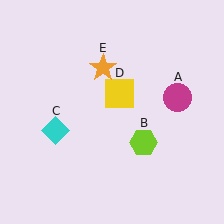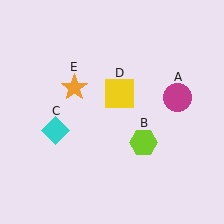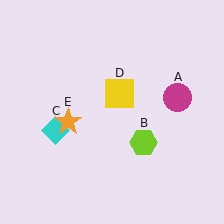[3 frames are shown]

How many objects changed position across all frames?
1 object changed position: orange star (object E).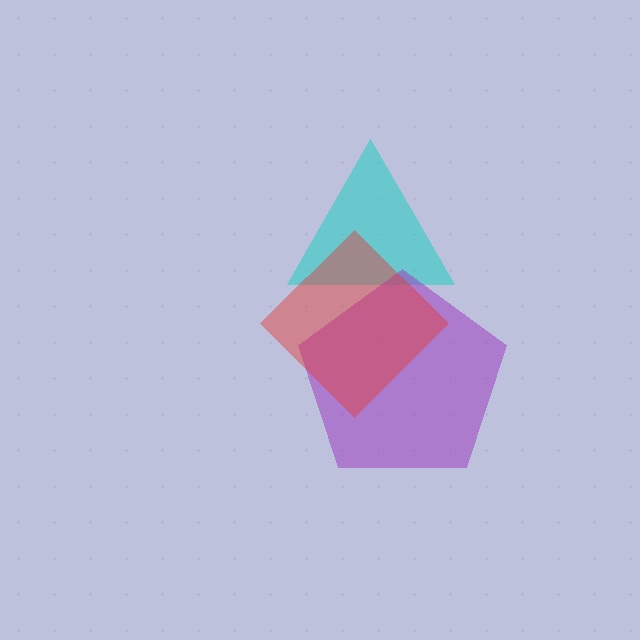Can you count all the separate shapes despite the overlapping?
Yes, there are 3 separate shapes.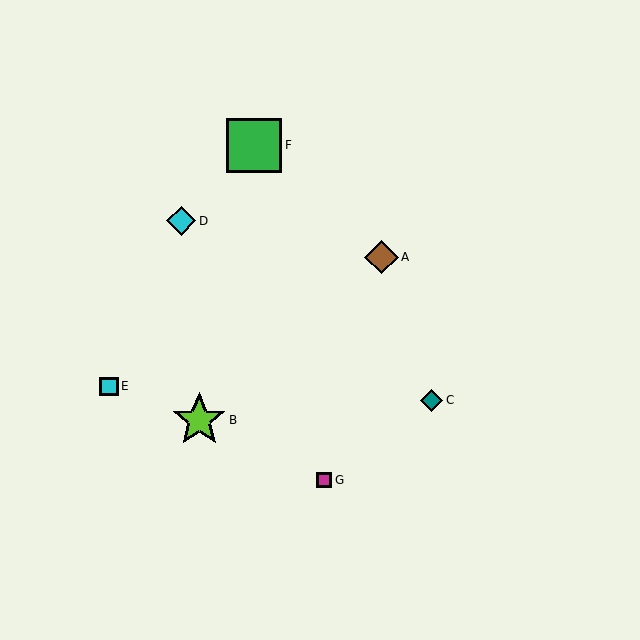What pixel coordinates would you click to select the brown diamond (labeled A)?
Click at (382, 257) to select the brown diamond A.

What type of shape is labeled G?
Shape G is a magenta square.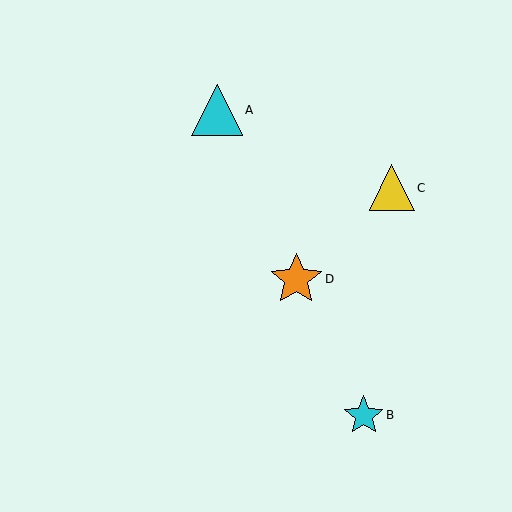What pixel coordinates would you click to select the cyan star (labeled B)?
Click at (364, 415) to select the cyan star B.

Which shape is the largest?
The orange star (labeled D) is the largest.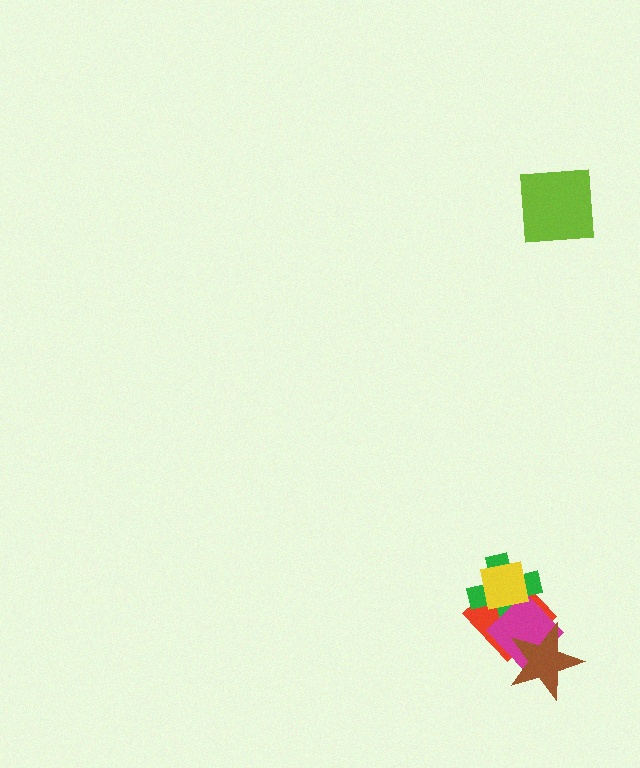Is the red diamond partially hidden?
Yes, it is partially covered by another shape.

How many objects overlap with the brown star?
2 objects overlap with the brown star.